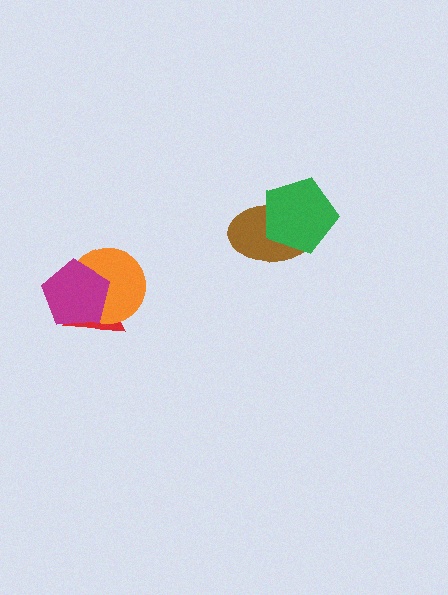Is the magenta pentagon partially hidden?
No, no other shape covers it.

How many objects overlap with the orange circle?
2 objects overlap with the orange circle.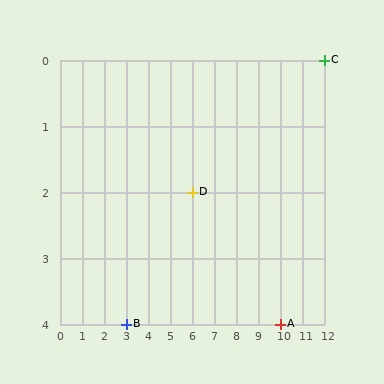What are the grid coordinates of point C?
Point C is at grid coordinates (12, 0).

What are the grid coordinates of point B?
Point B is at grid coordinates (3, 4).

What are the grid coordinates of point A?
Point A is at grid coordinates (10, 4).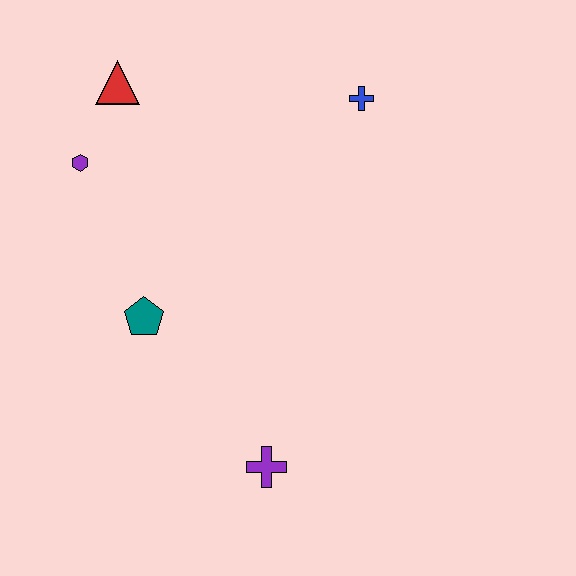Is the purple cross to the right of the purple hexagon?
Yes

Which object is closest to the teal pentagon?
The purple hexagon is closest to the teal pentagon.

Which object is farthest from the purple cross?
The red triangle is farthest from the purple cross.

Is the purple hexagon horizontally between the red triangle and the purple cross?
No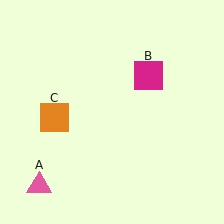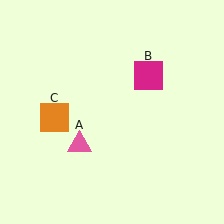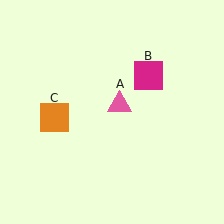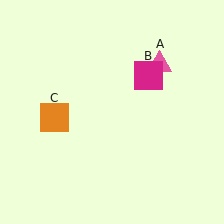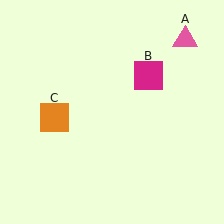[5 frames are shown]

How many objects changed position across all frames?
1 object changed position: pink triangle (object A).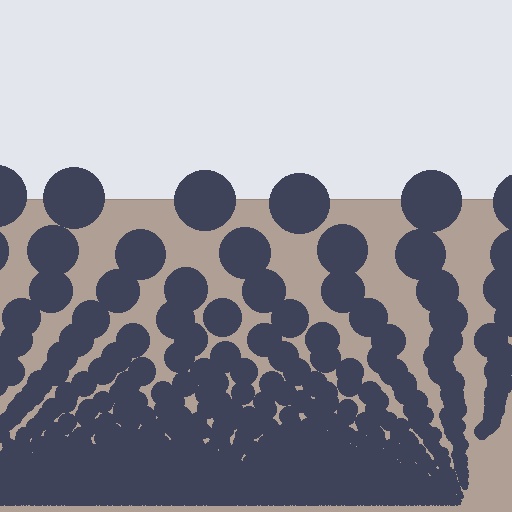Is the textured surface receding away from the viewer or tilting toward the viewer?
The surface appears to tilt toward the viewer. Texture elements get larger and sparser toward the top.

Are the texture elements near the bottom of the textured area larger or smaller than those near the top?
Smaller. The gradient is inverted — elements near the bottom are smaller and denser.